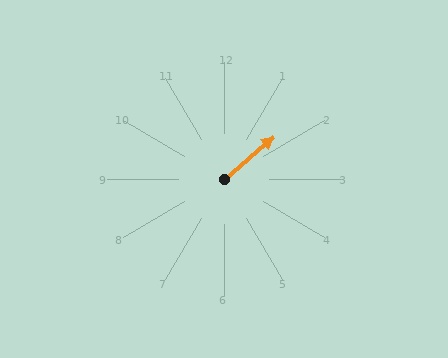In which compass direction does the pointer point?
Northeast.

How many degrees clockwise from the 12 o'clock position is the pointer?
Approximately 49 degrees.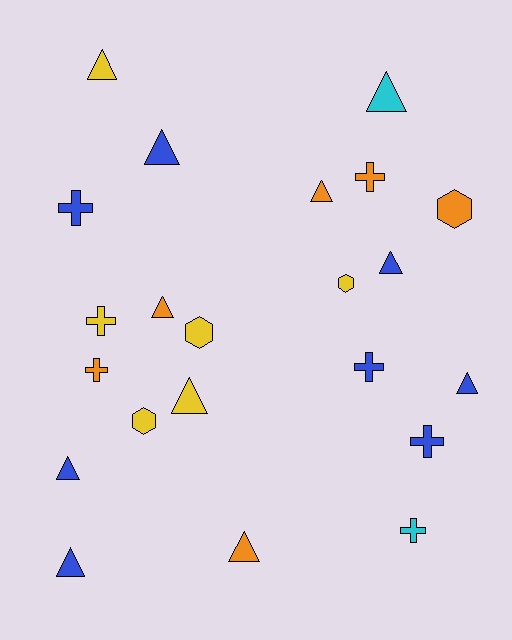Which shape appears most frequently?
Triangle, with 11 objects.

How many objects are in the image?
There are 22 objects.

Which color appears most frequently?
Blue, with 8 objects.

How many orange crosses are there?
There are 2 orange crosses.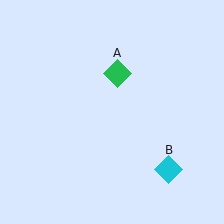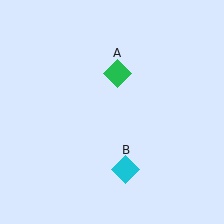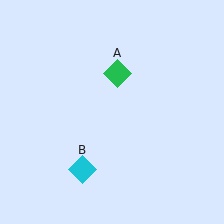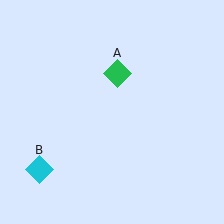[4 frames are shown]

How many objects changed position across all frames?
1 object changed position: cyan diamond (object B).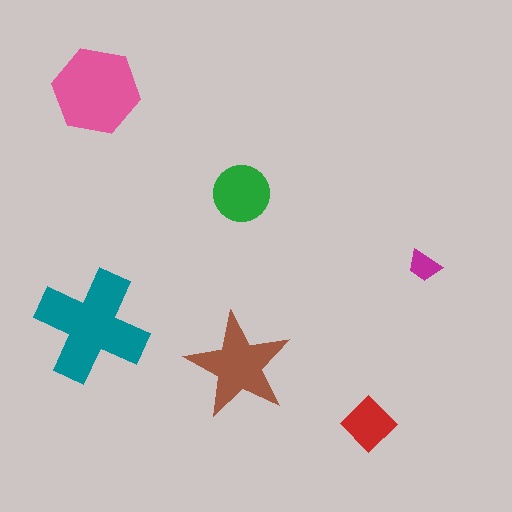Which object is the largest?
The teal cross.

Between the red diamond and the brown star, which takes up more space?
The brown star.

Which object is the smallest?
The magenta trapezoid.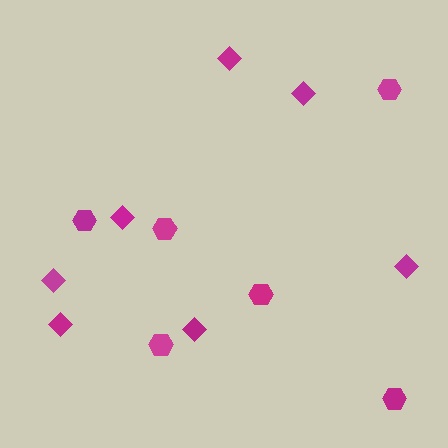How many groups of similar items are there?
There are 2 groups: one group of diamonds (7) and one group of hexagons (6).